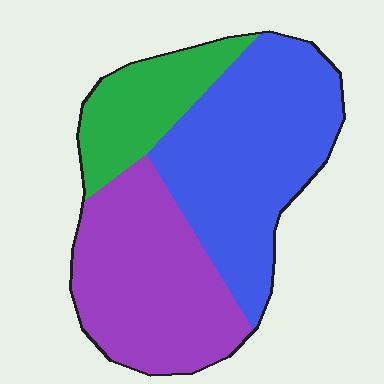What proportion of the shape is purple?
Purple takes up about three eighths (3/8) of the shape.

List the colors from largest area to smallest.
From largest to smallest: blue, purple, green.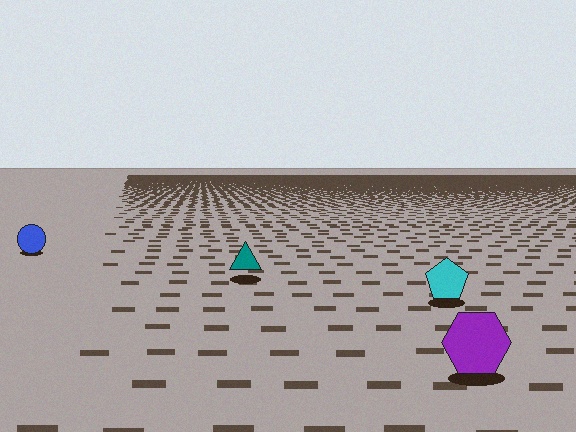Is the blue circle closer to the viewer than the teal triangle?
No. The teal triangle is closer — you can tell from the texture gradient: the ground texture is coarser near it.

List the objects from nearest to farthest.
From nearest to farthest: the purple hexagon, the cyan pentagon, the teal triangle, the blue circle.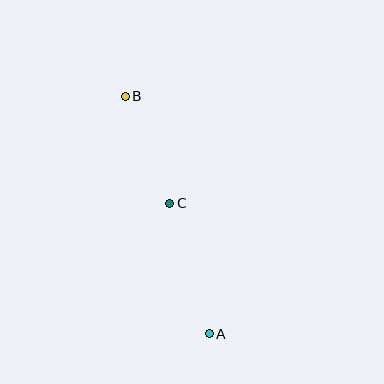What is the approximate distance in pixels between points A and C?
The distance between A and C is approximately 136 pixels.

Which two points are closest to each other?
Points B and C are closest to each other.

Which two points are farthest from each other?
Points A and B are farthest from each other.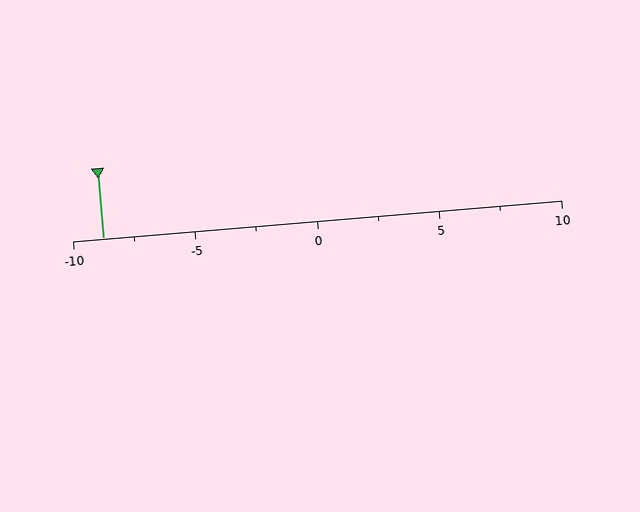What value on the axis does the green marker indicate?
The marker indicates approximately -8.8.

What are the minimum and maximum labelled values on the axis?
The axis runs from -10 to 10.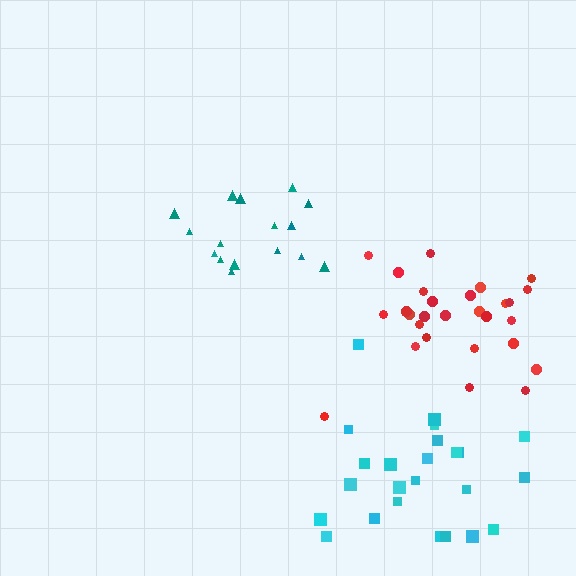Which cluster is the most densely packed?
Red.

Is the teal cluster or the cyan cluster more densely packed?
Teal.